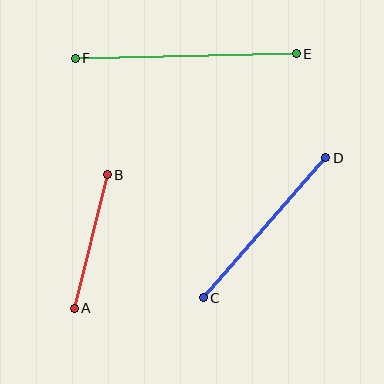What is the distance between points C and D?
The distance is approximately 186 pixels.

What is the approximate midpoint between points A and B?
The midpoint is at approximately (91, 242) pixels.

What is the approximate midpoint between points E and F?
The midpoint is at approximately (186, 56) pixels.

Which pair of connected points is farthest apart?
Points E and F are farthest apart.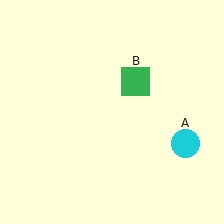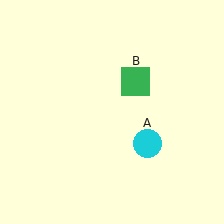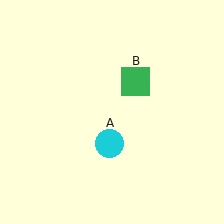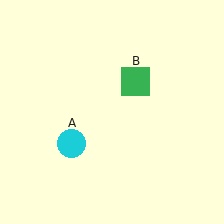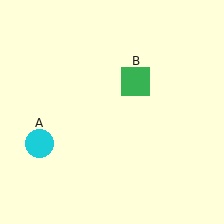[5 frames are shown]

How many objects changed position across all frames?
1 object changed position: cyan circle (object A).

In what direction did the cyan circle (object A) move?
The cyan circle (object A) moved left.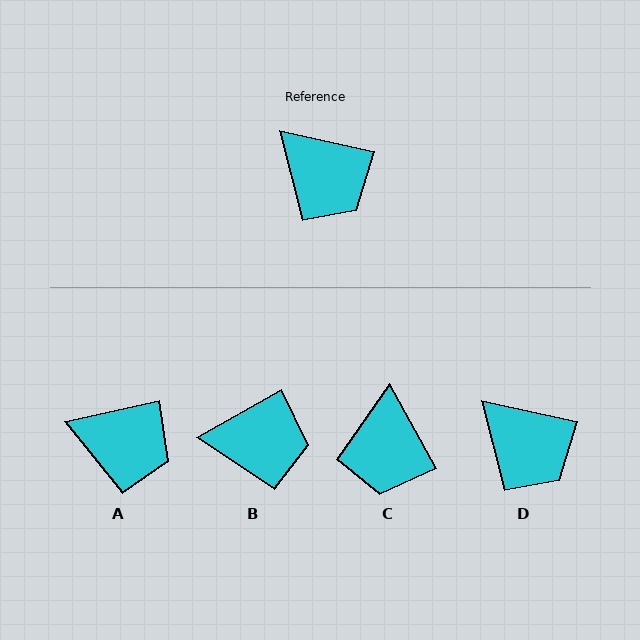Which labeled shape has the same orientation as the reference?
D.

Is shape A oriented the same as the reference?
No, it is off by about 25 degrees.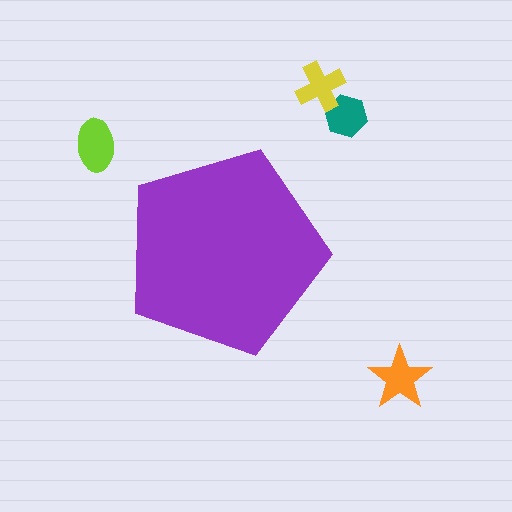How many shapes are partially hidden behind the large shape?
0 shapes are partially hidden.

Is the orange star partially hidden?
No, the orange star is fully visible.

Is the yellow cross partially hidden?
No, the yellow cross is fully visible.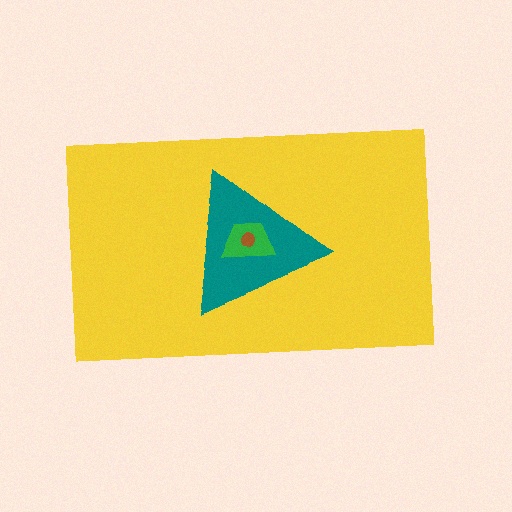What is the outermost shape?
The yellow rectangle.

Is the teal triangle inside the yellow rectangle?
Yes.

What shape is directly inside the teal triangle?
The green trapezoid.